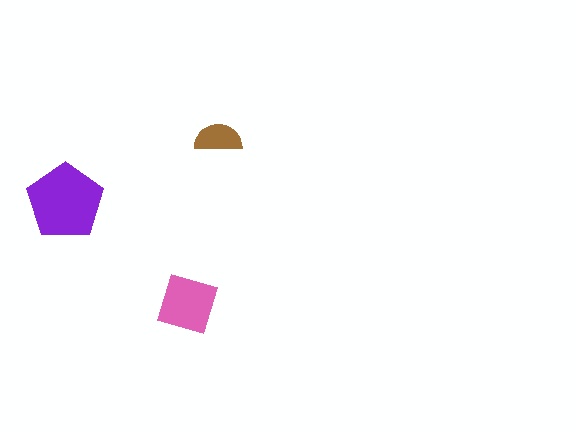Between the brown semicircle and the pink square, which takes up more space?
The pink square.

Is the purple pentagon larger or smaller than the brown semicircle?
Larger.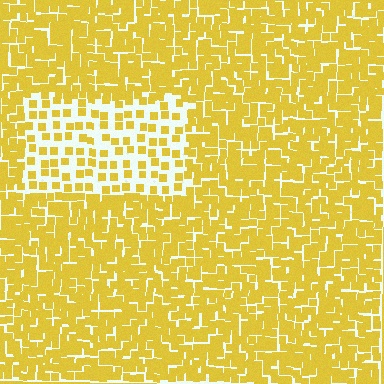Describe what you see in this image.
The image contains small yellow elements arranged at two different densities. A rectangle-shaped region is visible where the elements are less densely packed than the surrounding area.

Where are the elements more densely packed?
The elements are more densely packed outside the rectangle boundary.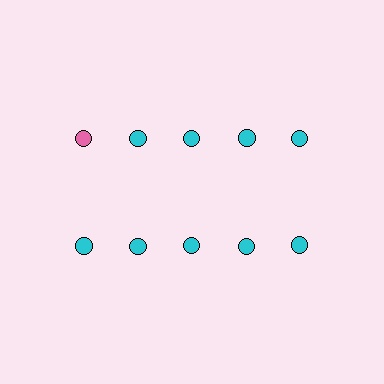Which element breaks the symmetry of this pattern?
The pink circle in the top row, leftmost column breaks the symmetry. All other shapes are cyan circles.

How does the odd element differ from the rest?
It has a different color: pink instead of cyan.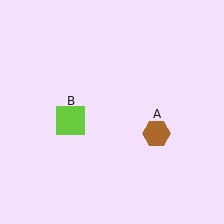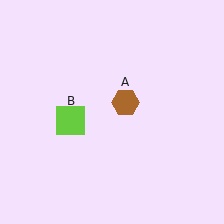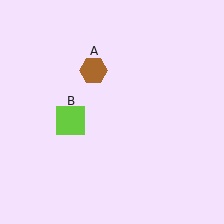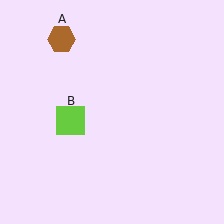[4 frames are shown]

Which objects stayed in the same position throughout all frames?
Lime square (object B) remained stationary.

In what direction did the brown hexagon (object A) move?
The brown hexagon (object A) moved up and to the left.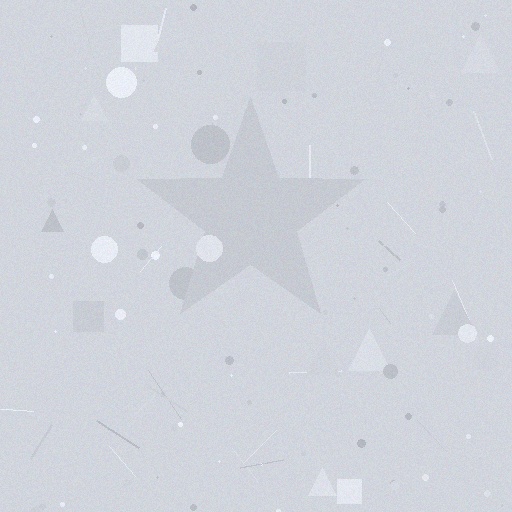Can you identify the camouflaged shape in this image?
The camouflaged shape is a star.